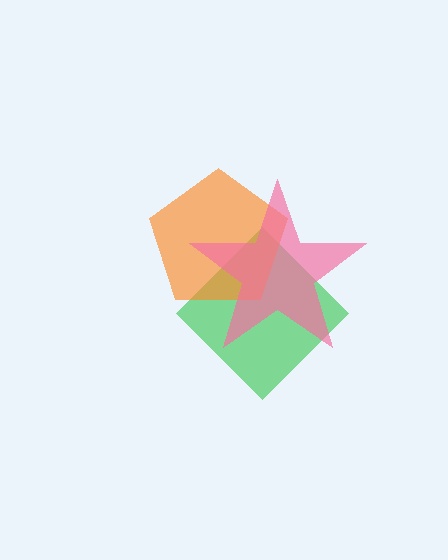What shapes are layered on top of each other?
The layered shapes are: a green diamond, an orange pentagon, a pink star.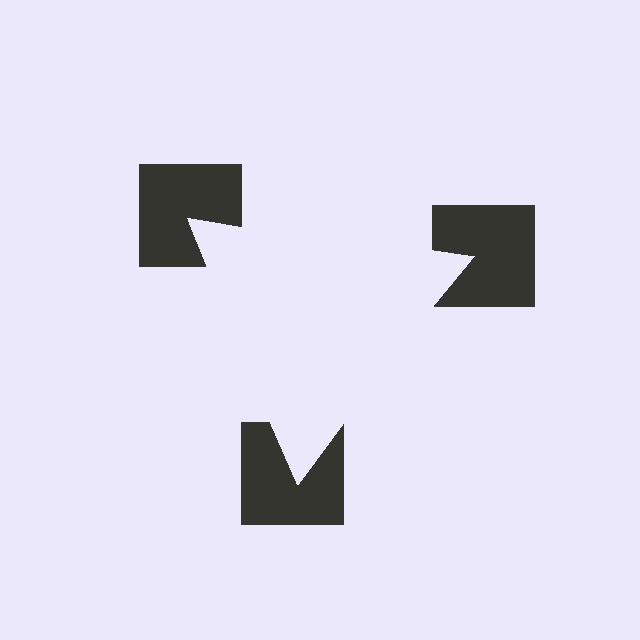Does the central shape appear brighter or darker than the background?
It typically appears slightly brighter than the background, even though no actual brightness change is drawn.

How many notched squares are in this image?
There are 3 — one at each vertex of the illusory triangle.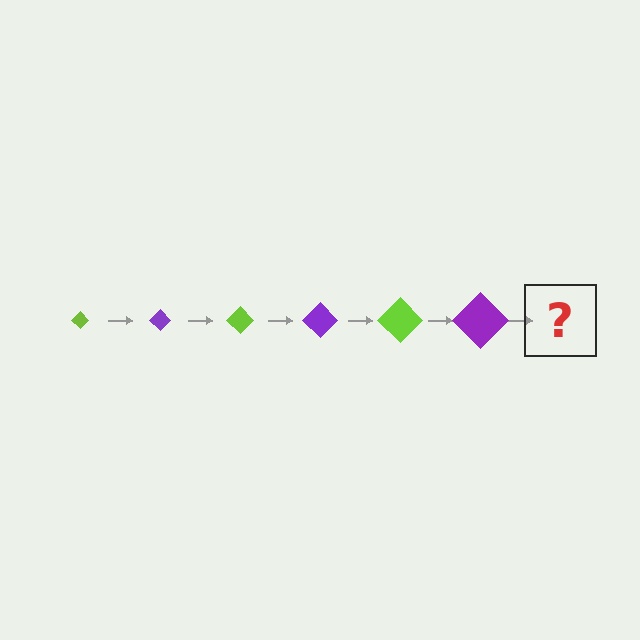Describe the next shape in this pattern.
It should be a lime diamond, larger than the previous one.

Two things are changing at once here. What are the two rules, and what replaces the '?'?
The two rules are that the diamond grows larger each step and the color cycles through lime and purple. The '?' should be a lime diamond, larger than the previous one.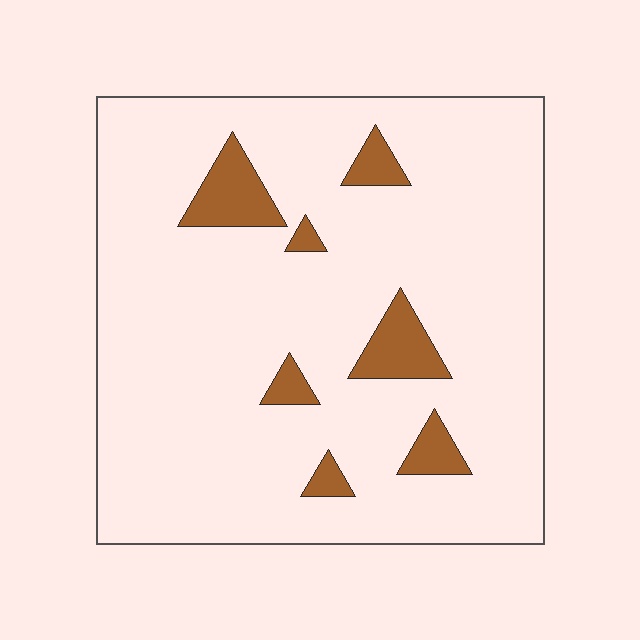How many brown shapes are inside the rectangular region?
7.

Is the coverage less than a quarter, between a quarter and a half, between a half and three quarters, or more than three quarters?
Less than a quarter.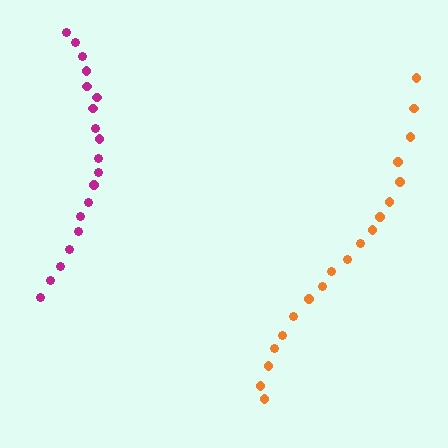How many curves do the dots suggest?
There are 2 distinct paths.